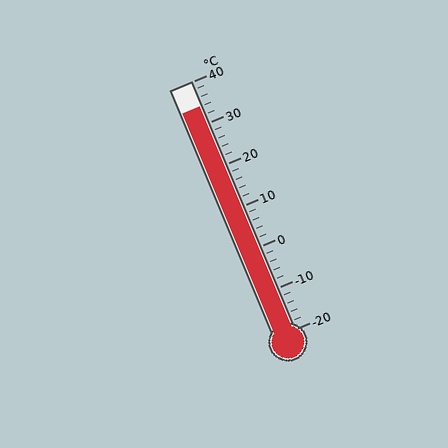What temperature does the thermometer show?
The thermometer shows approximately 34°C.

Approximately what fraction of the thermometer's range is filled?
The thermometer is filled to approximately 90% of its range.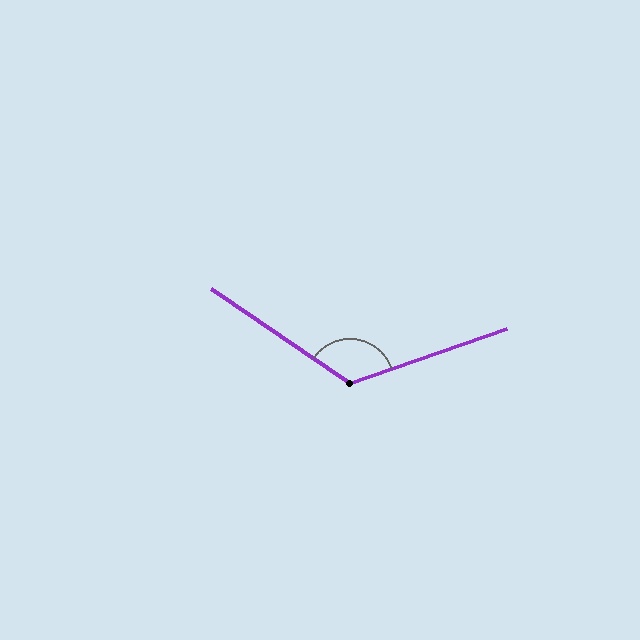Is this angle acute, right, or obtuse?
It is obtuse.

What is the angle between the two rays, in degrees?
Approximately 127 degrees.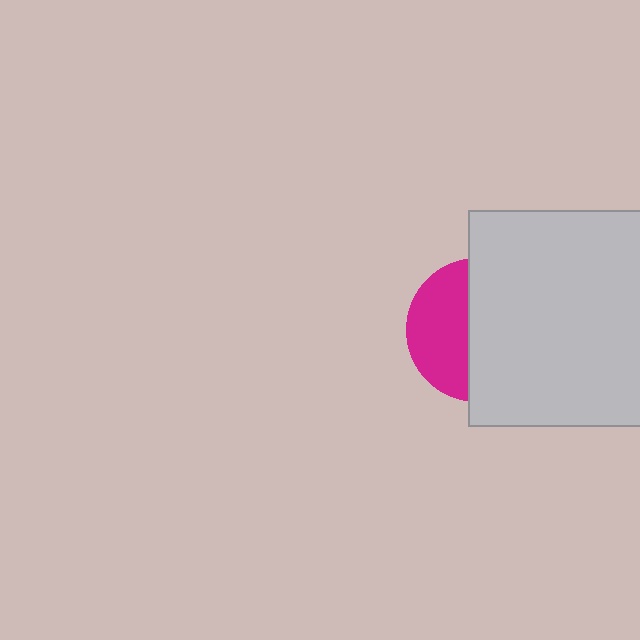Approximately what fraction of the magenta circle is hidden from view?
Roughly 59% of the magenta circle is hidden behind the light gray square.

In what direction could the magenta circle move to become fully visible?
The magenta circle could move left. That would shift it out from behind the light gray square entirely.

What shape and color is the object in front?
The object in front is a light gray square.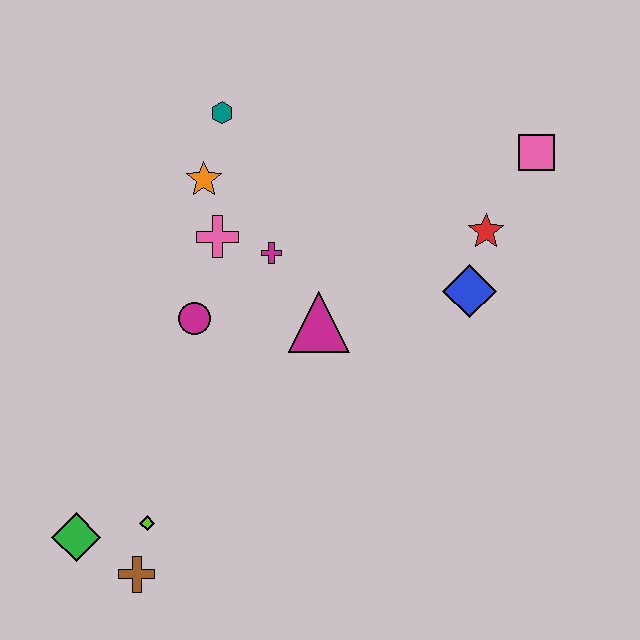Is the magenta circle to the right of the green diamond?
Yes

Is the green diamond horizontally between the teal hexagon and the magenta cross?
No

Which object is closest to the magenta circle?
The pink cross is closest to the magenta circle.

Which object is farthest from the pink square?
The green diamond is farthest from the pink square.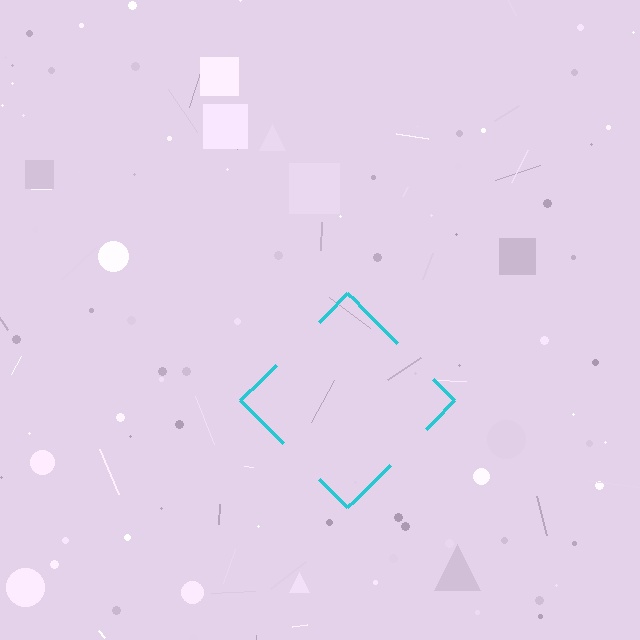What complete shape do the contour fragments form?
The contour fragments form a diamond.